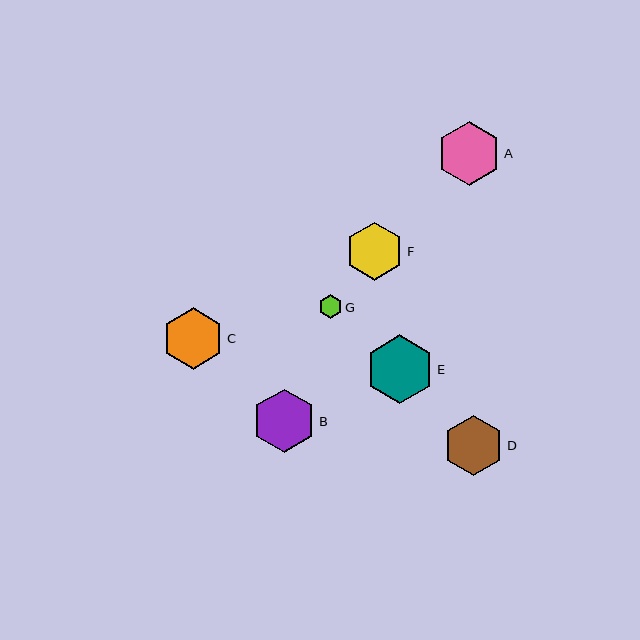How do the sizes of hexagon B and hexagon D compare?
Hexagon B and hexagon D are approximately the same size.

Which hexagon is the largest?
Hexagon E is the largest with a size of approximately 68 pixels.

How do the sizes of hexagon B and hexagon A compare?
Hexagon B and hexagon A are approximately the same size.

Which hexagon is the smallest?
Hexagon G is the smallest with a size of approximately 24 pixels.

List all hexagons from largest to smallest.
From largest to smallest: E, B, A, C, D, F, G.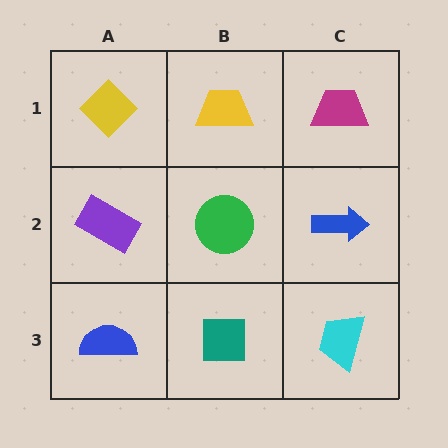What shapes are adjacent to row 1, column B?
A green circle (row 2, column B), a yellow diamond (row 1, column A), a magenta trapezoid (row 1, column C).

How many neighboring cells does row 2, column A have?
3.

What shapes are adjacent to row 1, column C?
A blue arrow (row 2, column C), a yellow trapezoid (row 1, column B).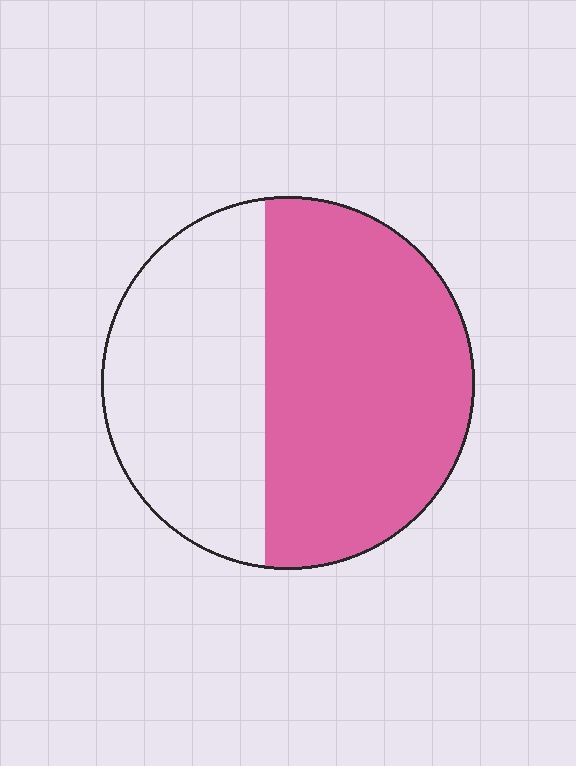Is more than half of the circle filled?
Yes.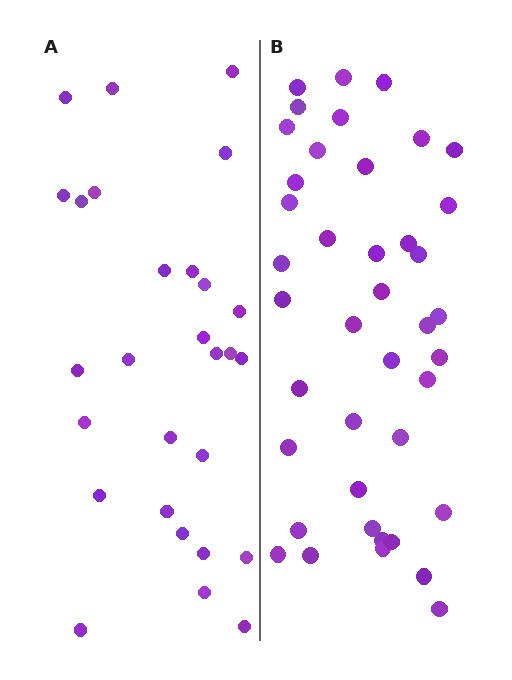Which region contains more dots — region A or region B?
Region B (the right region) has more dots.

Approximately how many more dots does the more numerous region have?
Region B has approximately 15 more dots than region A.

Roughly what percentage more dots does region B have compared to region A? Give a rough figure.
About 45% more.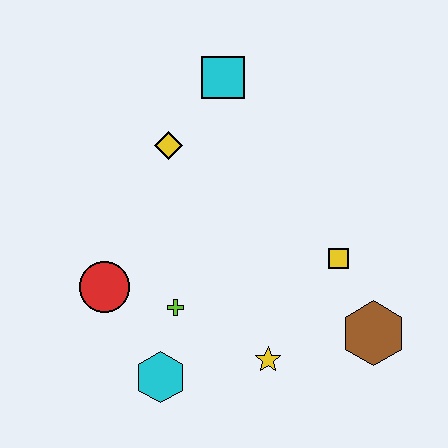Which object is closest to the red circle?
The lime cross is closest to the red circle.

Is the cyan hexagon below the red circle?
Yes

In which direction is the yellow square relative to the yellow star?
The yellow square is above the yellow star.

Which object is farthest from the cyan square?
The cyan hexagon is farthest from the cyan square.